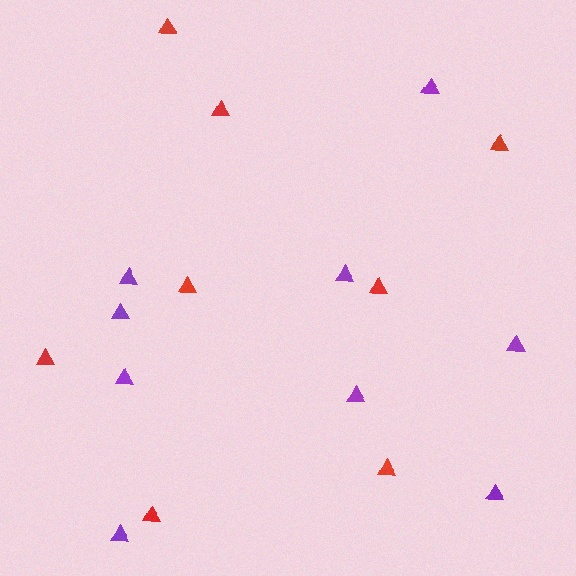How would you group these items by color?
There are 2 groups: one group of purple triangles (9) and one group of red triangles (8).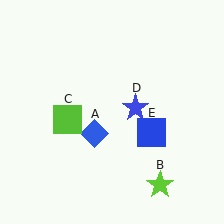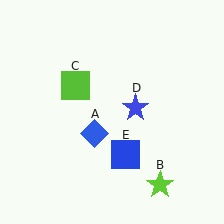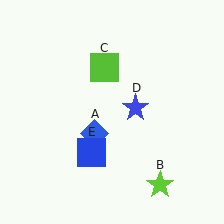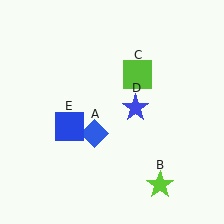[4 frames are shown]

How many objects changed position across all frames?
2 objects changed position: lime square (object C), blue square (object E).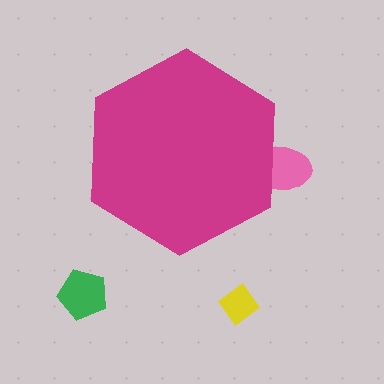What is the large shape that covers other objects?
A magenta hexagon.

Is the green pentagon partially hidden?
No, the green pentagon is fully visible.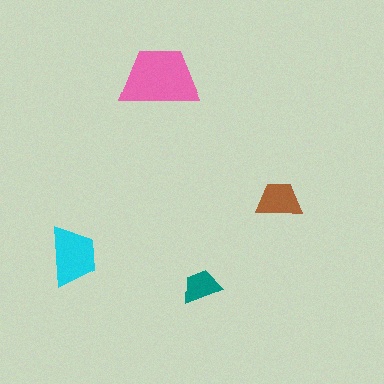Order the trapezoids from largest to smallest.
the pink one, the cyan one, the brown one, the teal one.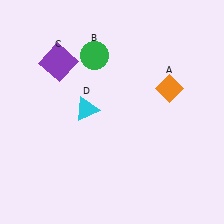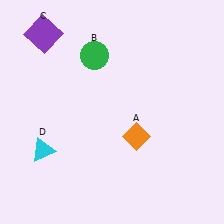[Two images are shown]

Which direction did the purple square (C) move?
The purple square (C) moved up.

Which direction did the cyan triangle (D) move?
The cyan triangle (D) moved left.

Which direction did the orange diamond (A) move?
The orange diamond (A) moved down.